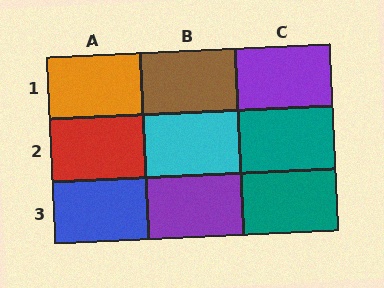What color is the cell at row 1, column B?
Brown.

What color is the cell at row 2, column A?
Red.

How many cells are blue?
1 cell is blue.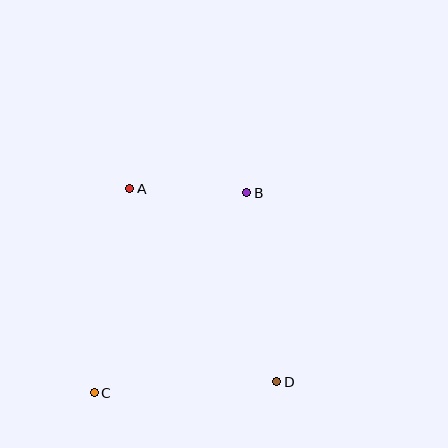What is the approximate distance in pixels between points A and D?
The distance between A and D is approximately 243 pixels.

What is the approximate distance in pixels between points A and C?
The distance between A and C is approximately 207 pixels.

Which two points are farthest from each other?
Points B and C are farthest from each other.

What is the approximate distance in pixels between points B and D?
The distance between B and D is approximately 192 pixels.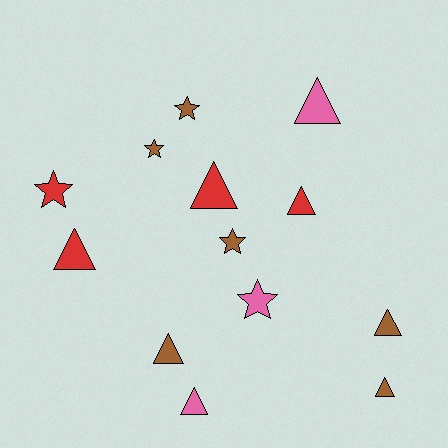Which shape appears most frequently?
Triangle, with 8 objects.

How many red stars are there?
There is 1 red star.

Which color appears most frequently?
Brown, with 6 objects.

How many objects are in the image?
There are 13 objects.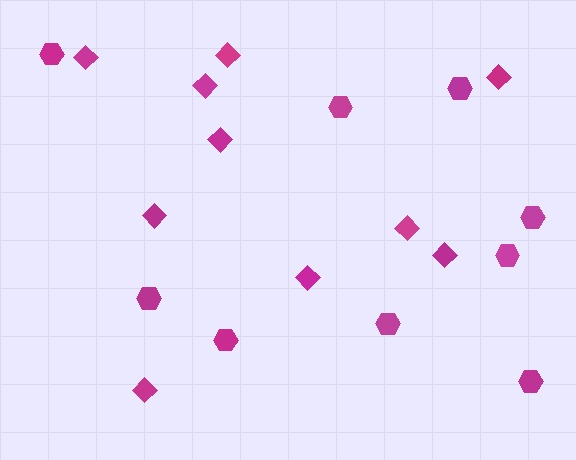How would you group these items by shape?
There are 2 groups: one group of hexagons (9) and one group of diamonds (10).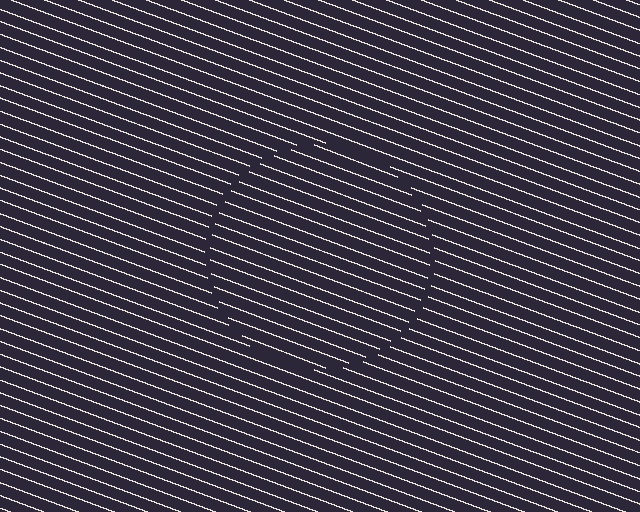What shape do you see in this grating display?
An illusory circle. The interior of the shape contains the same grating, shifted by half a period — the contour is defined by the phase discontinuity where line-ends from the inner and outer gratings abut.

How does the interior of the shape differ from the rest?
The interior of the shape contains the same grating, shifted by half a period — the contour is defined by the phase discontinuity where line-ends from the inner and outer gratings abut.